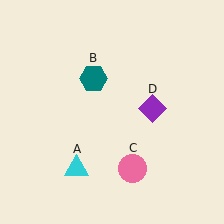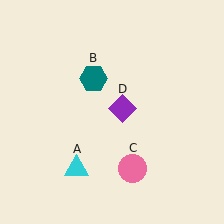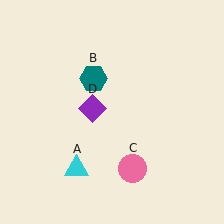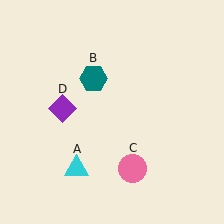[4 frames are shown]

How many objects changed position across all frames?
1 object changed position: purple diamond (object D).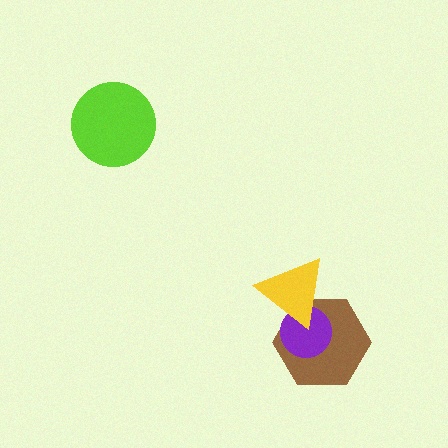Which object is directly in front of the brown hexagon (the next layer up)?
The purple circle is directly in front of the brown hexagon.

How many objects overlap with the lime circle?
0 objects overlap with the lime circle.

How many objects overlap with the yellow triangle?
2 objects overlap with the yellow triangle.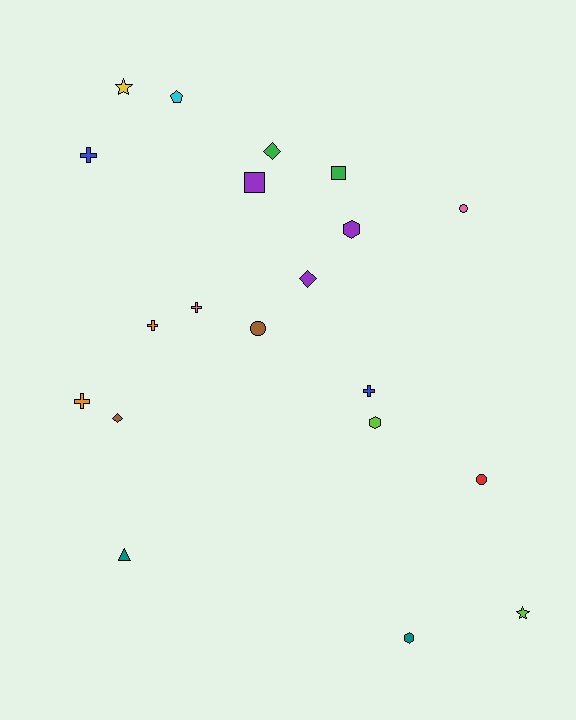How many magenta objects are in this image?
There are no magenta objects.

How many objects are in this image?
There are 20 objects.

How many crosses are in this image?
There are 5 crosses.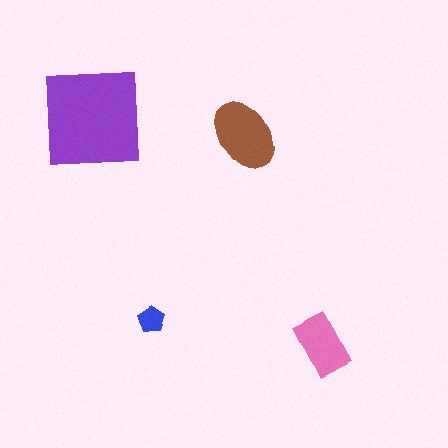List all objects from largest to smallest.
The purple square, the brown ellipse, the pink rectangle, the blue pentagon.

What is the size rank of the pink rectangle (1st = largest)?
3rd.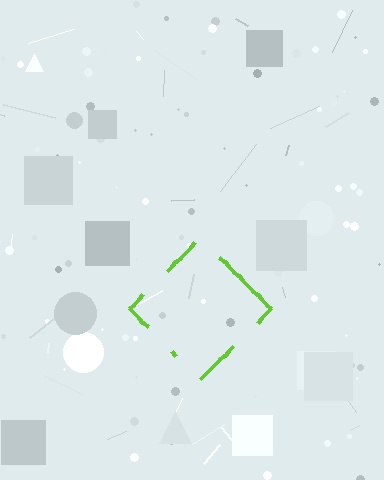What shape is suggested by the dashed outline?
The dashed outline suggests a diamond.